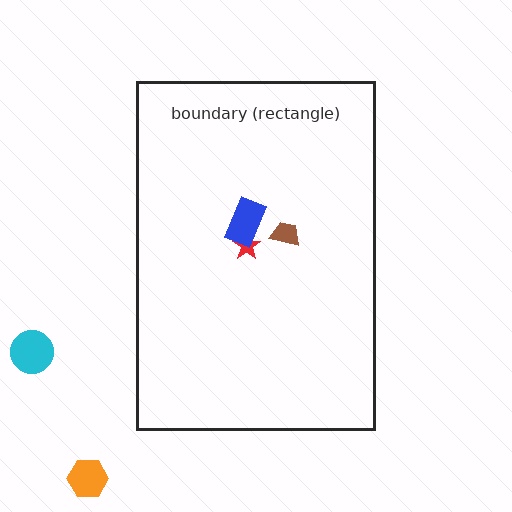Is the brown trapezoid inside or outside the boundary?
Inside.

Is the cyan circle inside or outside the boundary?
Outside.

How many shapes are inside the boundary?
3 inside, 2 outside.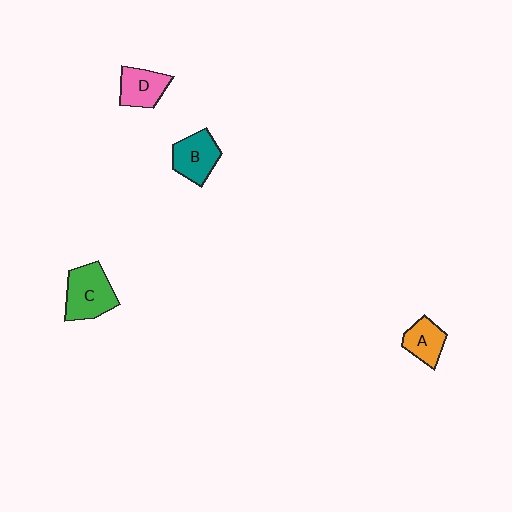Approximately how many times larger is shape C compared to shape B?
Approximately 1.3 times.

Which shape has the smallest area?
Shape A (orange).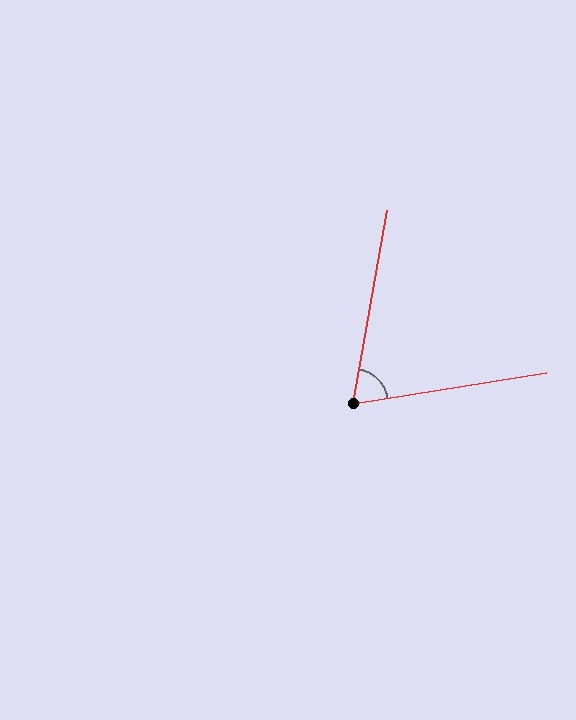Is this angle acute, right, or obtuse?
It is acute.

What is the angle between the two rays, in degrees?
Approximately 71 degrees.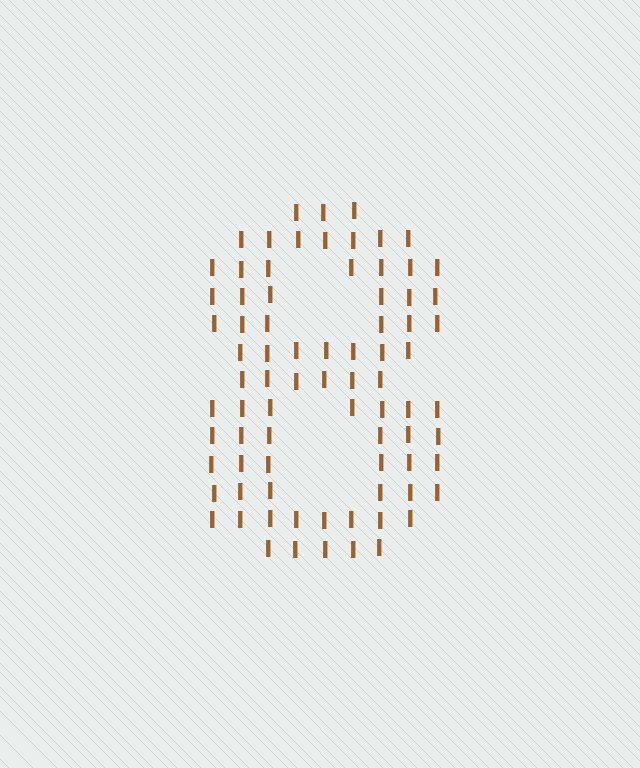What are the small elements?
The small elements are letter I's.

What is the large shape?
The large shape is the digit 8.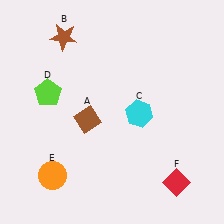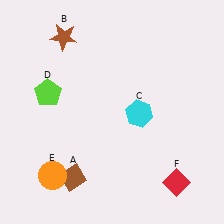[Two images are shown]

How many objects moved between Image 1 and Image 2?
1 object moved between the two images.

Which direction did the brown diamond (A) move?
The brown diamond (A) moved down.